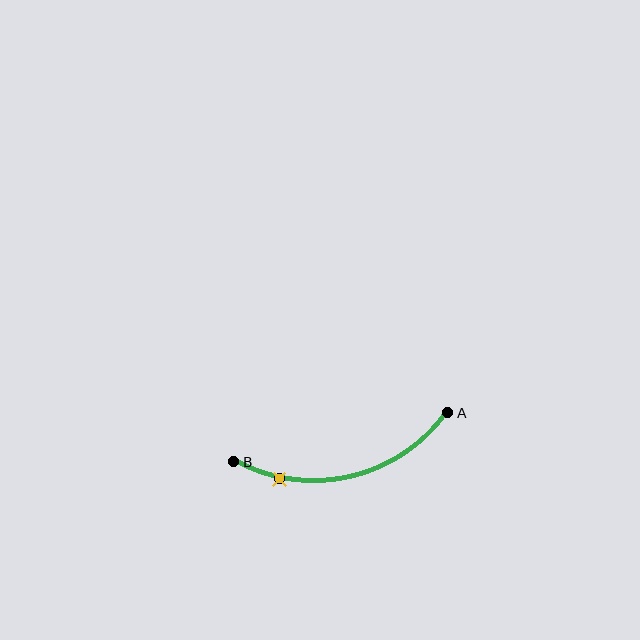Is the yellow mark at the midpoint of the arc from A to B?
No. The yellow mark lies on the arc but is closer to endpoint B. The arc midpoint would be at the point on the curve equidistant along the arc from both A and B.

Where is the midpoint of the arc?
The arc midpoint is the point on the curve farthest from the straight line joining A and B. It sits below that line.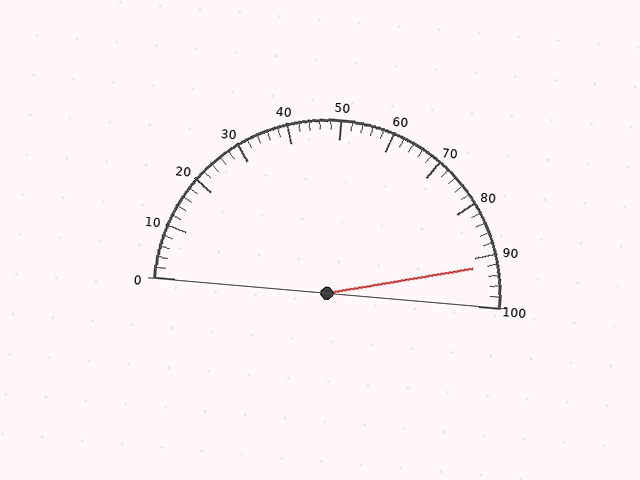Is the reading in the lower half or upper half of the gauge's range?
The reading is in the upper half of the range (0 to 100).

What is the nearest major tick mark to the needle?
The nearest major tick mark is 90.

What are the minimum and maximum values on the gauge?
The gauge ranges from 0 to 100.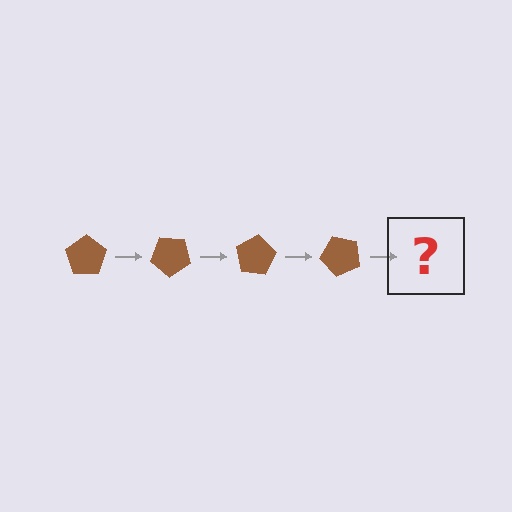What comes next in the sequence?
The next element should be a brown pentagon rotated 160 degrees.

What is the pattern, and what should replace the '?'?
The pattern is that the pentagon rotates 40 degrees each step. The '?' should be a brown pentagon rotated 160 degrees.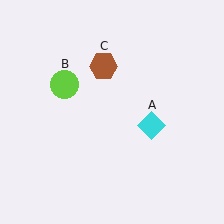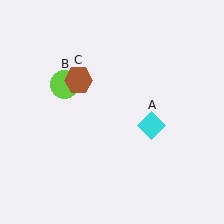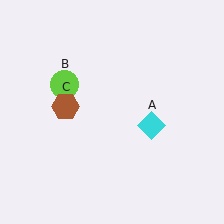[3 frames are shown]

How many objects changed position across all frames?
1 object changed position: brown hexagon (object C).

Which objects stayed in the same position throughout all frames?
Cyan diamond (object A) and lime circle (object B) remained stationary.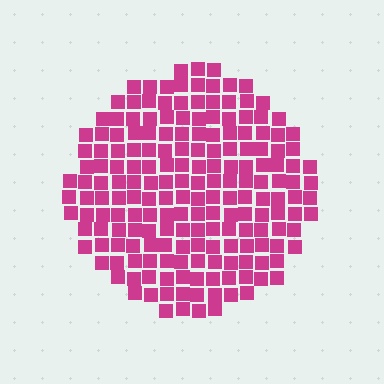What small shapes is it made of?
It is made of small squares.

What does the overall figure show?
The overall figure shows a circle.